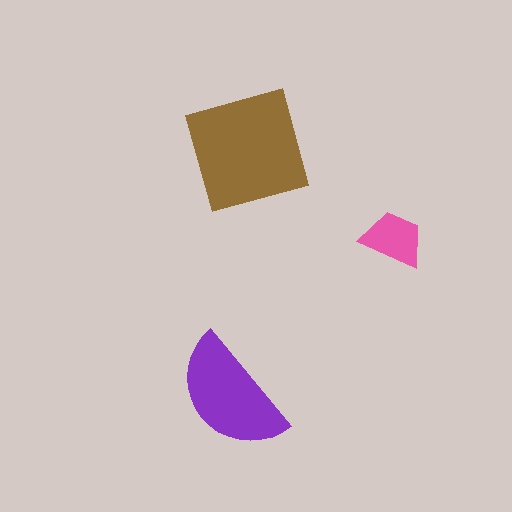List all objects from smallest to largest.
The pink trapezoid, the purple semicircle, the brown square.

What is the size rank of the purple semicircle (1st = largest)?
2nd.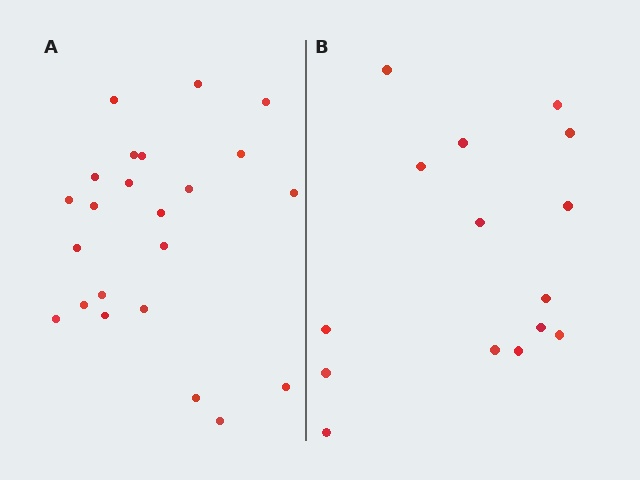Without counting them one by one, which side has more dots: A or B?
Region A (the left region) has more dots.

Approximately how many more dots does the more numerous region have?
Region A has roughly 8 or so more dots than region B.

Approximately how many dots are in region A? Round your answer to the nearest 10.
About 20 dots. (The exact count is 23, which rounds to 20.)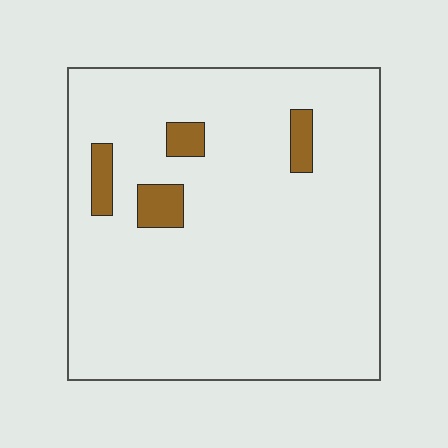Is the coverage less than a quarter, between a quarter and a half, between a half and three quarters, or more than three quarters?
Less than a quarter.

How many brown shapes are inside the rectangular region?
4.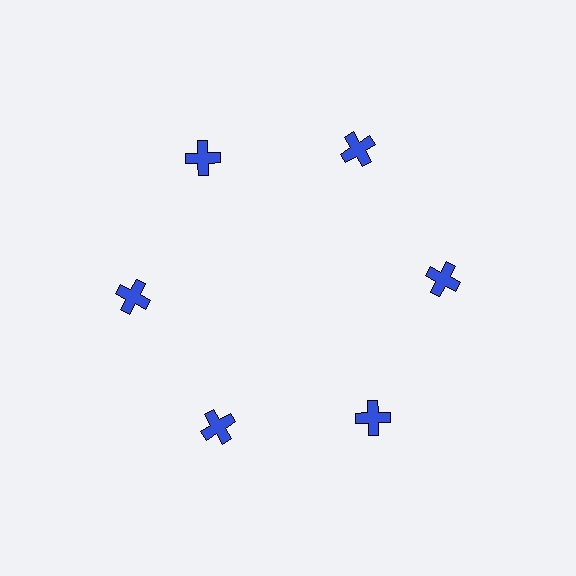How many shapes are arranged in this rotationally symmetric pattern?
There are 6 shapes, arranged in 6 groups of 1.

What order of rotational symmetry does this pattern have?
This pattern has 6-fold rotational symmetry.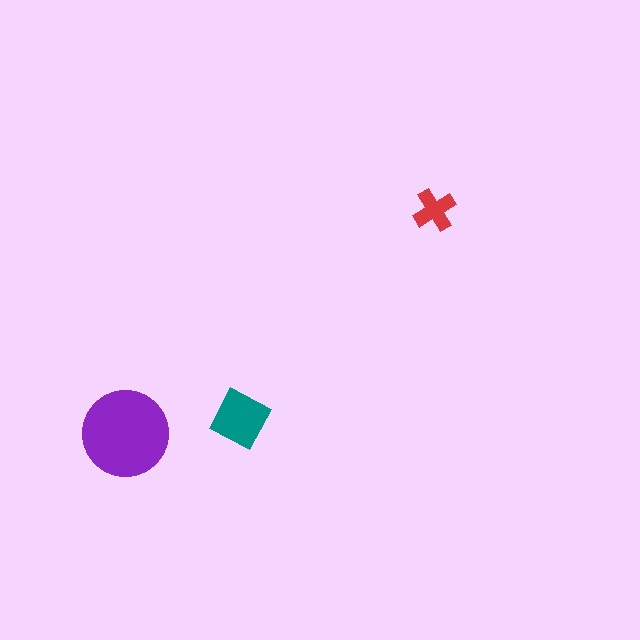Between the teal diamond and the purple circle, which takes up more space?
The purple circle.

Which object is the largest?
The purple circle.